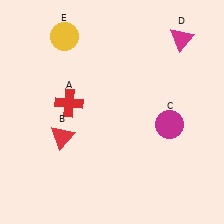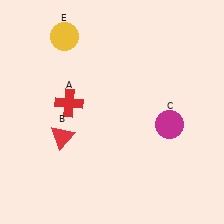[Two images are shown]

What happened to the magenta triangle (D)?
The magenta triangle (D) was removed in Image 2. It was in the top-right area of Image 1.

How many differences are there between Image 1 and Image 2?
There is 1 difference between the two images.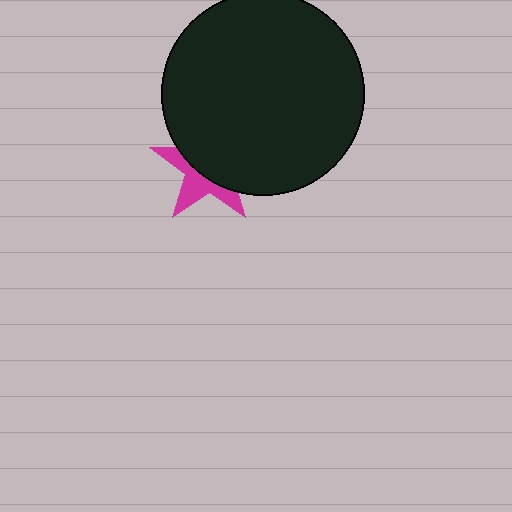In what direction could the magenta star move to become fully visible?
The magenta star could move down. That would shift it out from behind the black circle entirely.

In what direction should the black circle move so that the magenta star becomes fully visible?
The black circle should move up. That is the shortest direction to clear the overlap and leave the magenta star fully visible.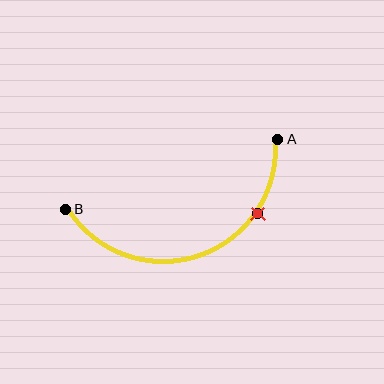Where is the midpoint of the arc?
The arc midpoint is the point on the curve farthest from the straight line joining A and B. It sits below that line.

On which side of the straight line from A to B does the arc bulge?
The arc bulges below the straight line connecting A and B.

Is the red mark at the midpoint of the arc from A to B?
No. The red mark lies on the arc but is closer to endpoint A. The arc midpoint would be at the point on the curve equidistant along the arc from both A and B.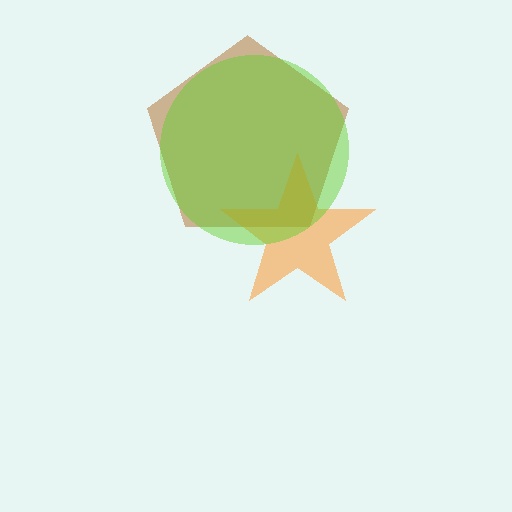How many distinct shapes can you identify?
There are 3 distinct shapes: a brown pentagon, an orange star, a lime circle.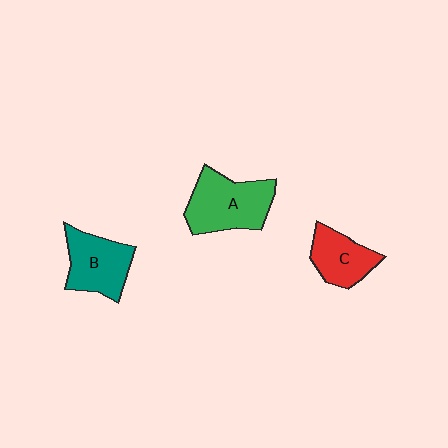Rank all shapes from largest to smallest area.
From largest to smallest: A (green), B (teal), C (red).